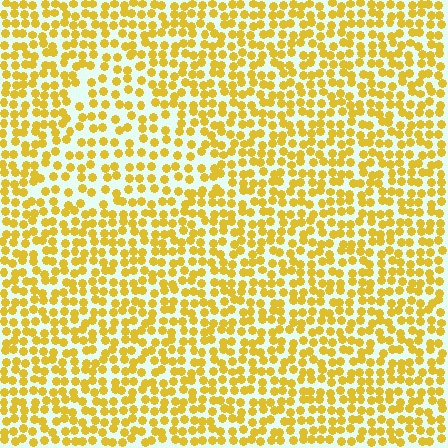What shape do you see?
I see a triangle.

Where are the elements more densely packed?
The elements are more densely packed outside the triangle boundary.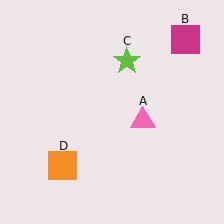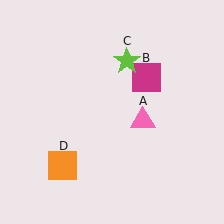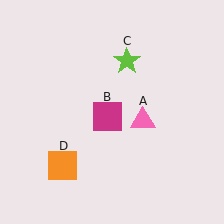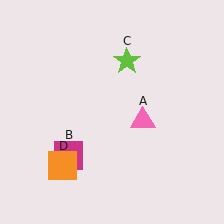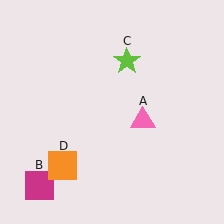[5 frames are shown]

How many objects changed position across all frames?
1 object changed position: magenta square (object B).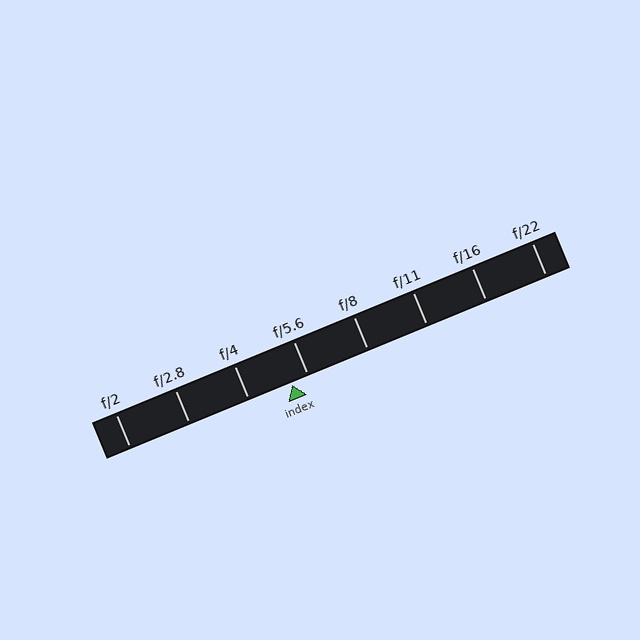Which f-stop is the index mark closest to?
The index mark is closest to f/5.6.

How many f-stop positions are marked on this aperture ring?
There are 8 f-stop positions marked.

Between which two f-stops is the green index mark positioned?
The index mark is between f/4 and f/5.6.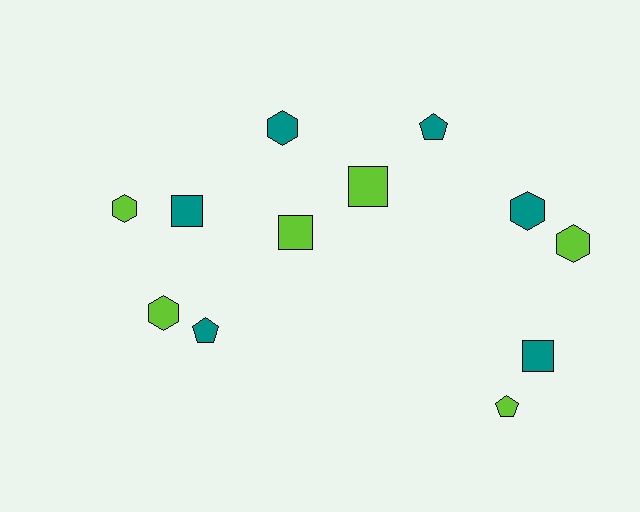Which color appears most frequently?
Teal, with 6 objects.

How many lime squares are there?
There are 2 lime squares.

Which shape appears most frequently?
Hexagon, with 5 objects.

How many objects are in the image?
There are 12 objects.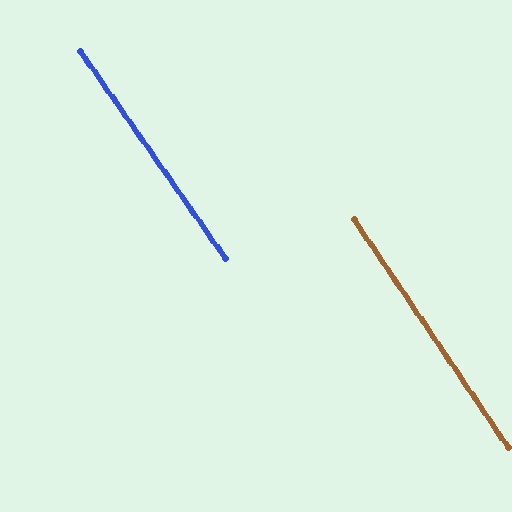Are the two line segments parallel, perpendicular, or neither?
Parallel — their directions differ by only 0.9°.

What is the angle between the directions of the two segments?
Approximately 1 degree.